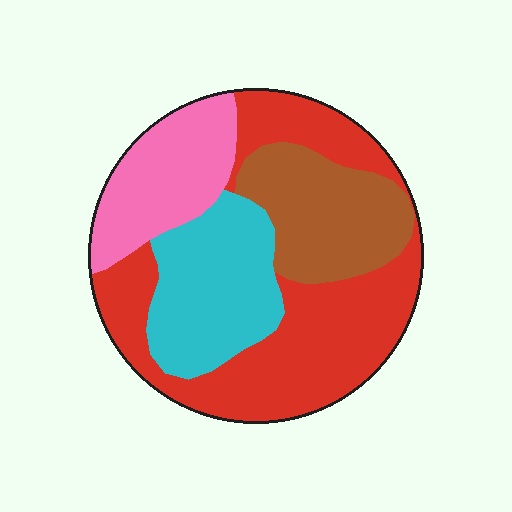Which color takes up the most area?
Red, at roughly 40%.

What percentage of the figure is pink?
Pink takes up about one sixth (1/6) of the figure.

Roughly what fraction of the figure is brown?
Brown covers 19% of the figure.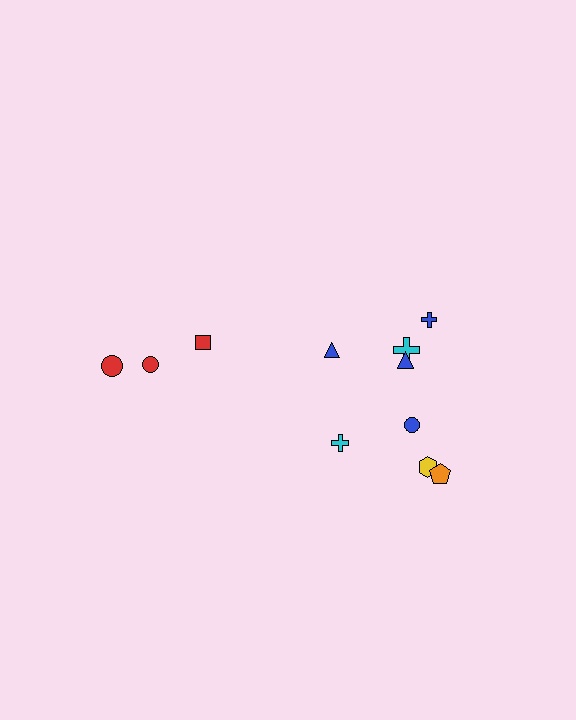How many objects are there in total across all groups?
There are 11 objects.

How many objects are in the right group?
There are 8 objects.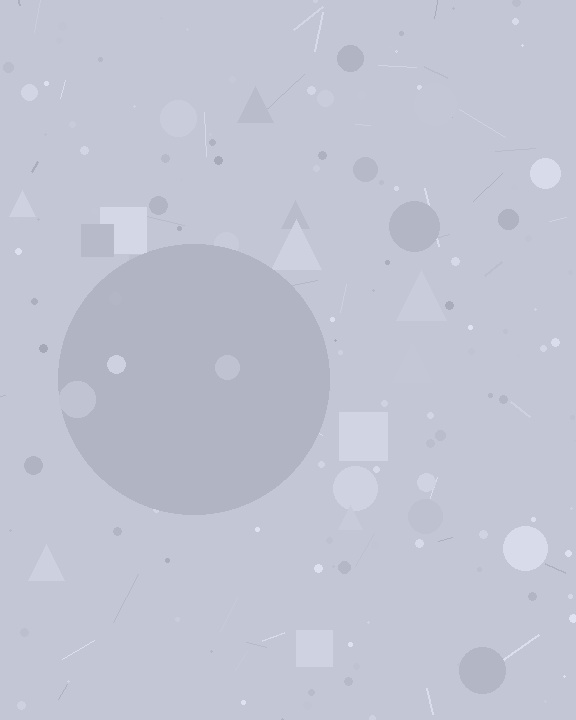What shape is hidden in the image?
A circle is hidden in the image.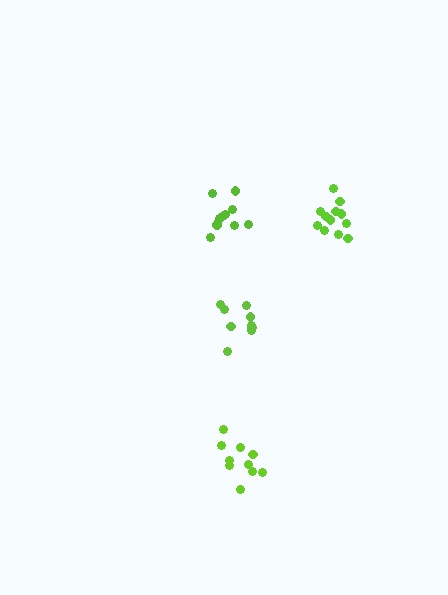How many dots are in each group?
Group 1: 10 dots, Group 2: 12 dots, Group 3: 9 dots, Group 4: 12 dots (43 total).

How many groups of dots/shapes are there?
There are 4 groups.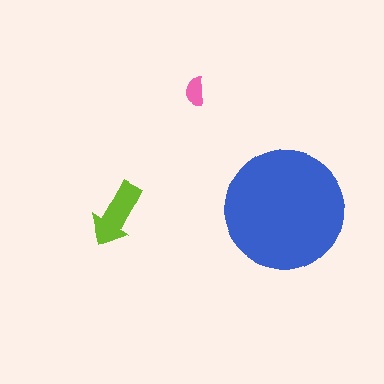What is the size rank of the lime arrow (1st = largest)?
2nd.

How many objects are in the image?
There are 3 objects in the image.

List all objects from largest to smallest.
The blue circle, the lime arrow, the pink semicircle.